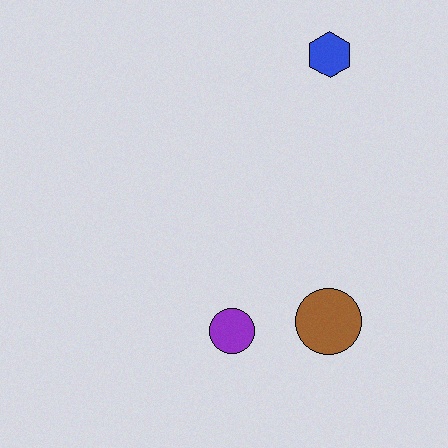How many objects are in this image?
There are 3 objects.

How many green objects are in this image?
There are no green objects.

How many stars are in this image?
There are no stars.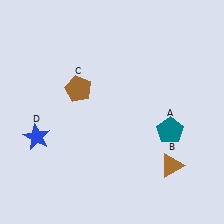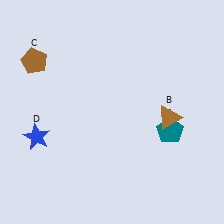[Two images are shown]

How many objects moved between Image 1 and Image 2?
2 objects moved between the two images.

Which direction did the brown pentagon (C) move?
The brown pentagon (C) moved left.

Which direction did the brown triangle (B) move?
The brown triangle (B) moved up.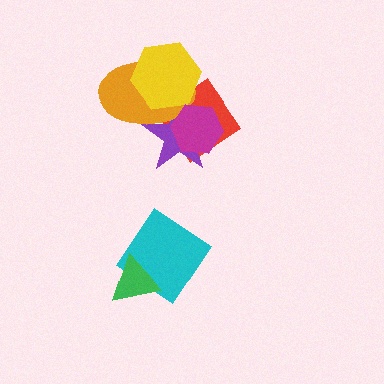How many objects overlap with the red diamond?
4 objects overlap with the red diamond.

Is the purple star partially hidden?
Yes, it is partially covered by another shape.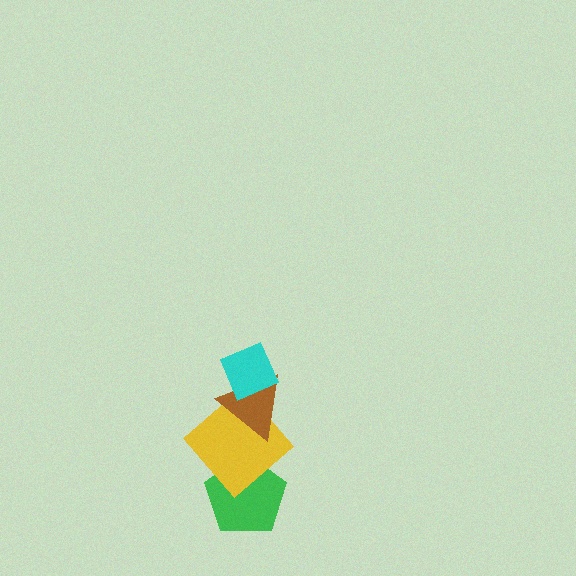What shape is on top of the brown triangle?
The cyan diamond is on top of the brown triangle.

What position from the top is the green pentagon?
The green pentagon is 4th from the top.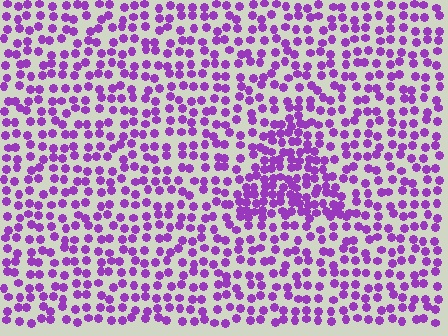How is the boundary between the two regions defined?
The boundary is defined by a change in element density (approximately 1.8x ratio). All elements are the same color, size, and shape.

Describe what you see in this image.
The image contains small purple elements arranged at two different densities. A triangle-shaped region is visible where the elements are more densely packed than the surrounding area.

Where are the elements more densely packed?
The elements are more densely packed inside the triangle boundary.